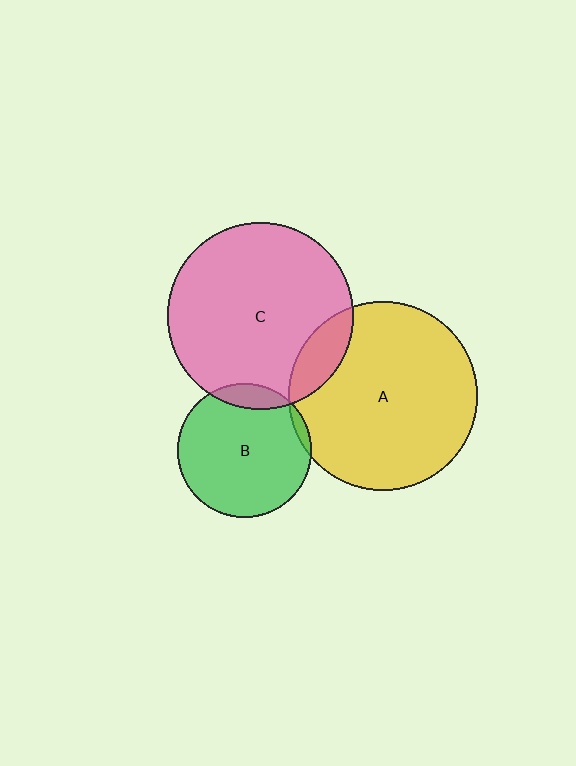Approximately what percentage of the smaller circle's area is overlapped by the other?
Approximately 5%.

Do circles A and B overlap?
Yes.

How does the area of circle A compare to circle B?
Approximately 2.0 times.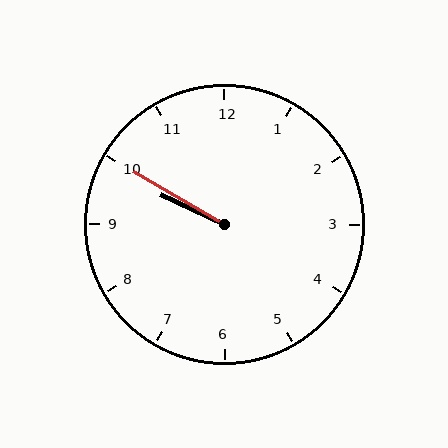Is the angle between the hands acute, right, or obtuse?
It is acute.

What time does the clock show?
9:50.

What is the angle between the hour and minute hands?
Approximately 5 degrees.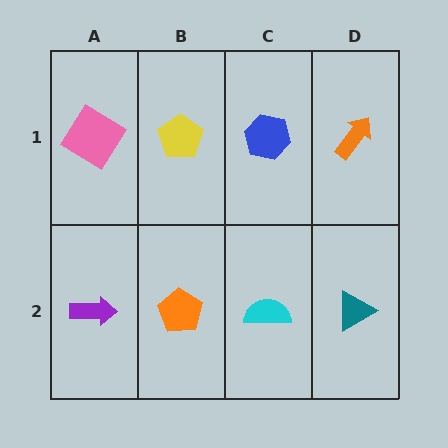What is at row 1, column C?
A blue hexagon.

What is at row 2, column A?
A purple arrow.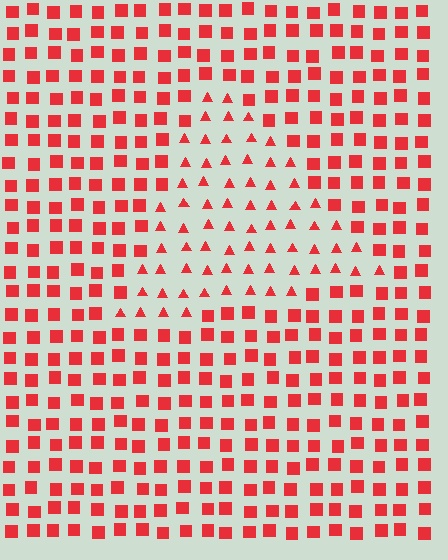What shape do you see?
I see a triangle.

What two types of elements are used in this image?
The image uses triangles inside the triangle region and squares outside it.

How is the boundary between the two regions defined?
The boundary is defined by a change in element shape: triangles inside vs. squares outside. All elements share the same color and spacing.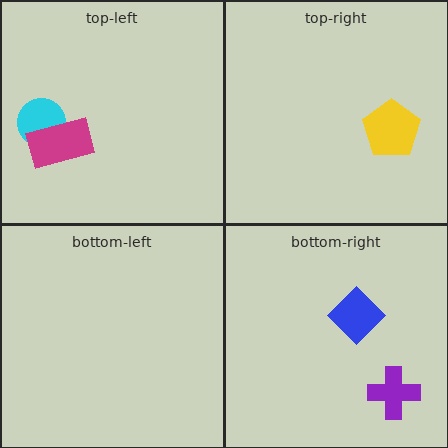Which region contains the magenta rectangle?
The top-left region.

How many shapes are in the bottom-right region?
2.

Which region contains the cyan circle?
The top-left region.